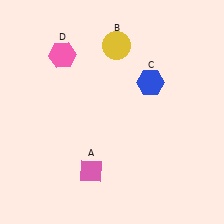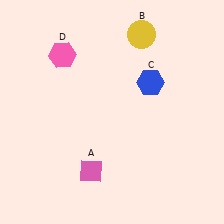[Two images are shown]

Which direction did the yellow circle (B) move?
The yellow circle (B) moved right.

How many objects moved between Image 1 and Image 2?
1 object moved between the two images.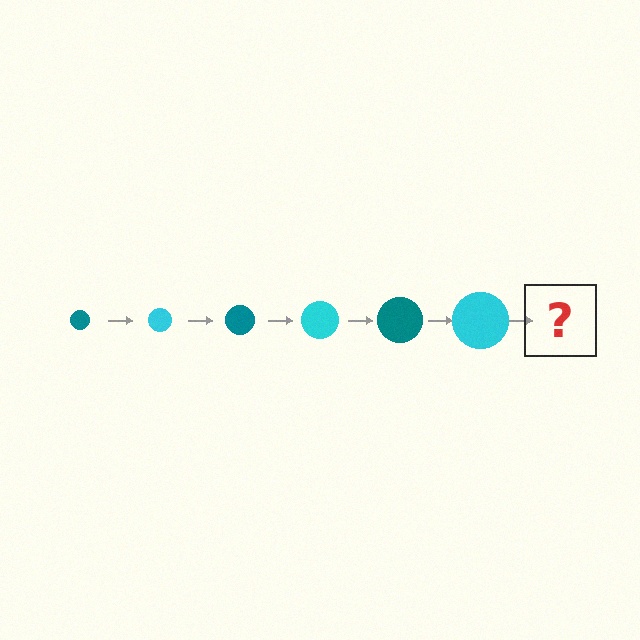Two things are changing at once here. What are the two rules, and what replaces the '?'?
The two rules are that the circle grows larger each step and the color cycles through teal and cyan. The '?' should be a teal circle, larger than the previous one.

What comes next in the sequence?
The next element should be a teal circle, larger than the previous one.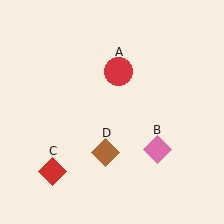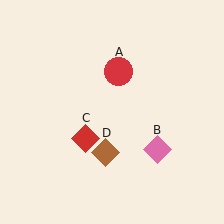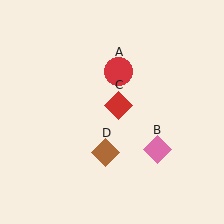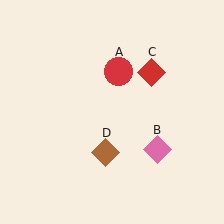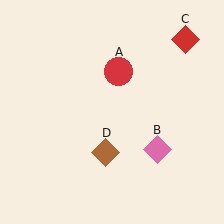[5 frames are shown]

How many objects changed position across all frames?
1 object changed position: red diamond (object C).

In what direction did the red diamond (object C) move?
The red diamond (object C) moved up and to the right.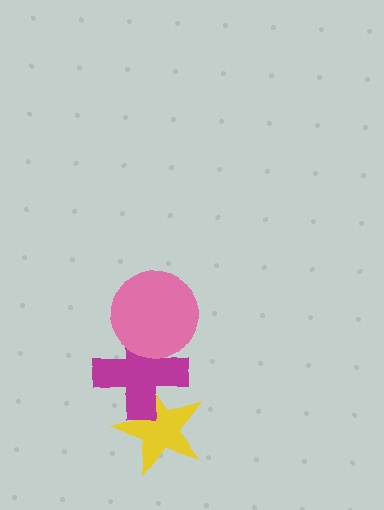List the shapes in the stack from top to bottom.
From top to bottom: the pink circle, the magenta cross, the yellow star.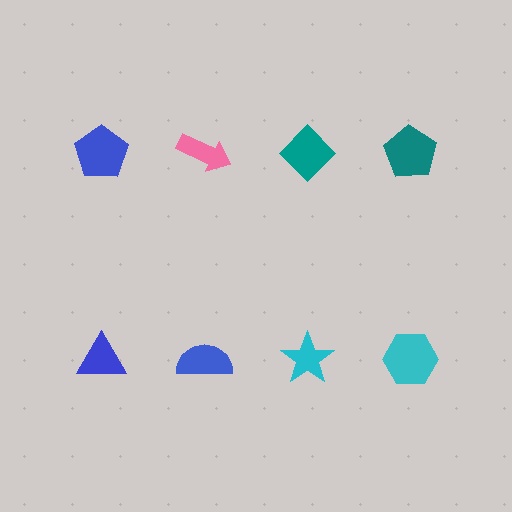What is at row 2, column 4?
A cyan hexagon.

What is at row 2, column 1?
A blue triangle.